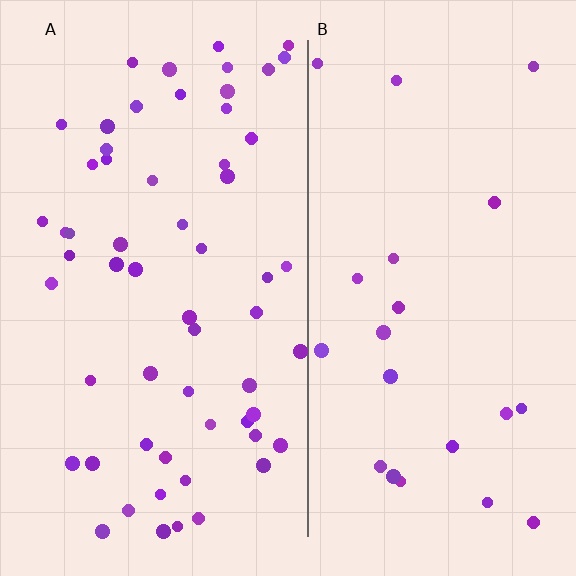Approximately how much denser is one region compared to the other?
Approximately 2.7× — region A over region B.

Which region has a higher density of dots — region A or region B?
A (the left).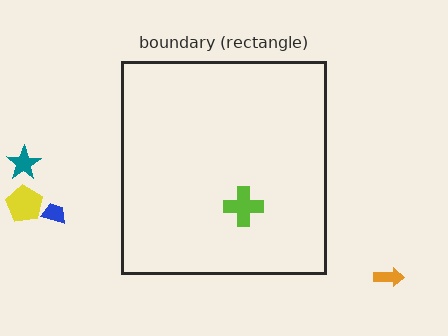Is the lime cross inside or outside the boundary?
Inside.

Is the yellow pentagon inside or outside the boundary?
Outside.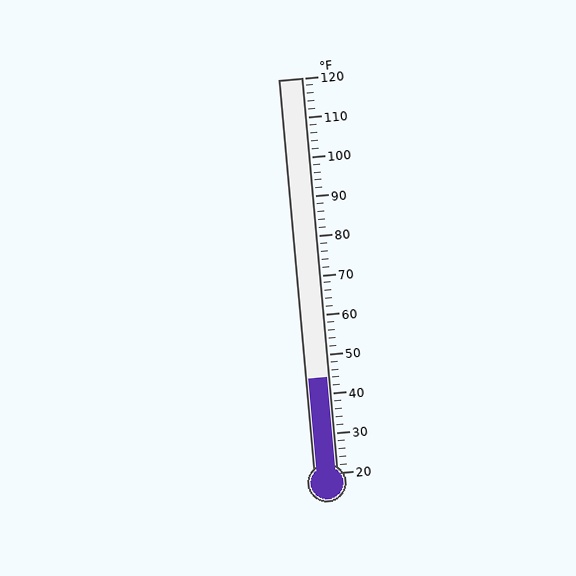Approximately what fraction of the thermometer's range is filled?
The thermometer is filled to approximately 25% of its range.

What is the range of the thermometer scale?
The thermometer scale ranges from 20°F to 120°F.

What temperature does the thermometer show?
The thermometer shows approximately 44°F.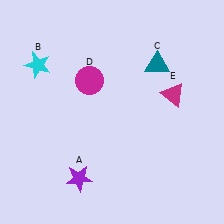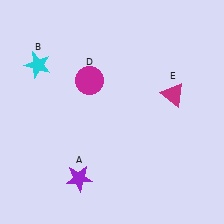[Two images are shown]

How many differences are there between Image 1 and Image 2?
There is 1 difference between the two images.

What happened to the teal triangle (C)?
The teal triangle (C) was removed in Image 2. It was in the top-right area of Image 1.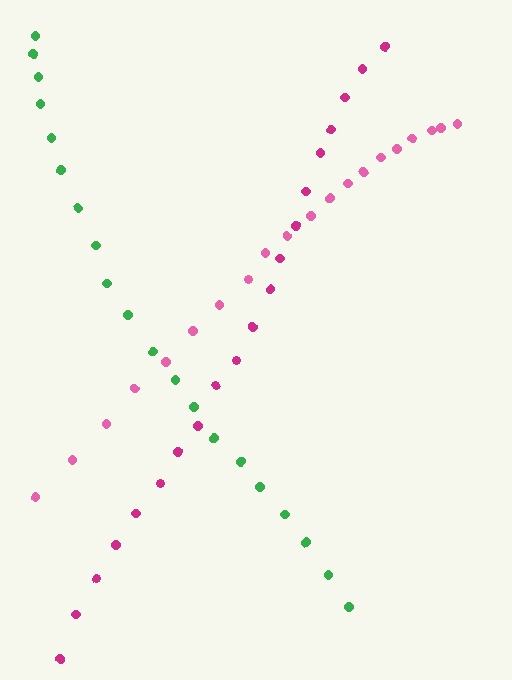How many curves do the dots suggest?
There are 3 distinct paths.